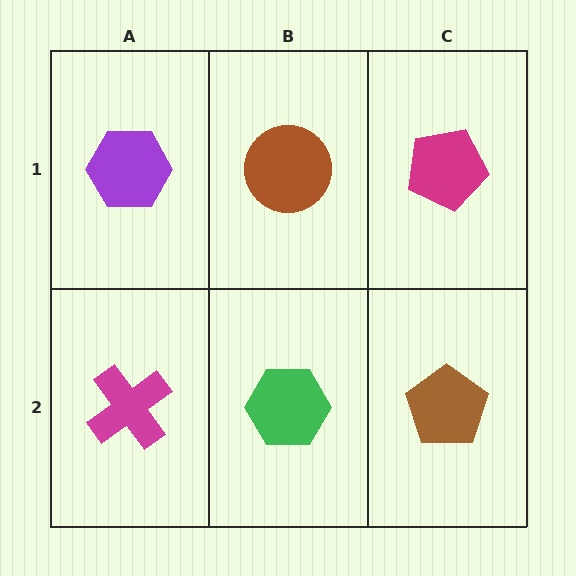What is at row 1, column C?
A magenta pentagon.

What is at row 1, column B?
A brown circle.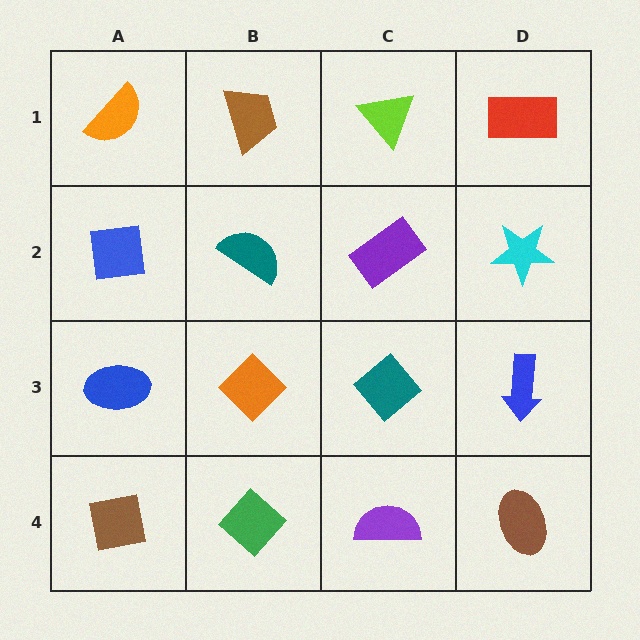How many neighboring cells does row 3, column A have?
3.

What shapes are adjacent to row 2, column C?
A lime triangle (row 1, column C), a teal diamond (row 3, column C), a teal semicircle (row 2, column B), a cyan star (row 2, column D).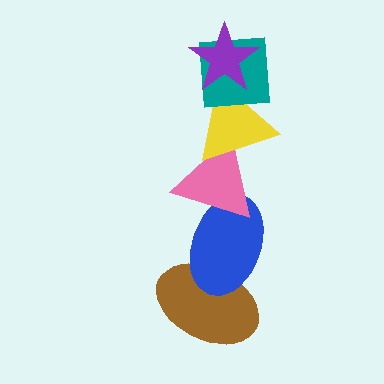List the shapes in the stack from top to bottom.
From top to bottom: the purple star, the teal square, the yellow triangle, the pink triangle, the blue ellipse, the brown ellipse.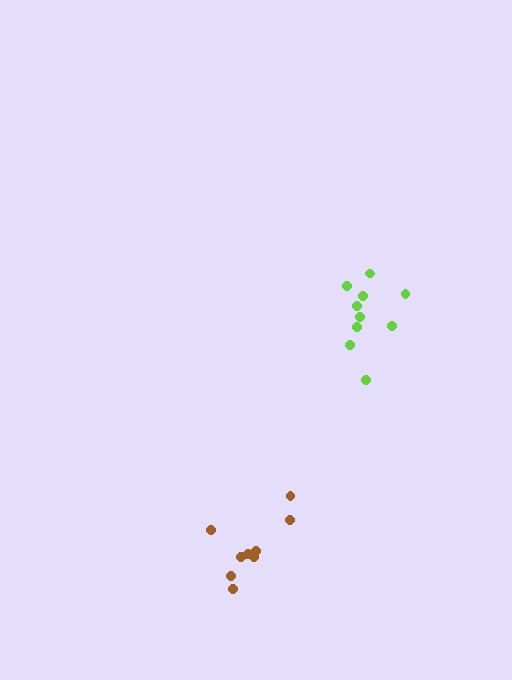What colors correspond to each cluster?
The clusters are colored: brown, lime.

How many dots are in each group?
Group 1: 9 dots, Group 2: 10 dots (19 total).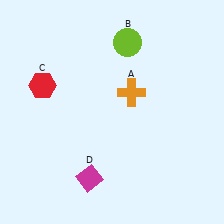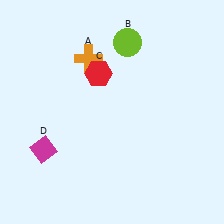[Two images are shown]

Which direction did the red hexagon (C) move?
The red hexagon (C) moved right.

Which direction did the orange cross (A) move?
The orange cross (A) moved left.